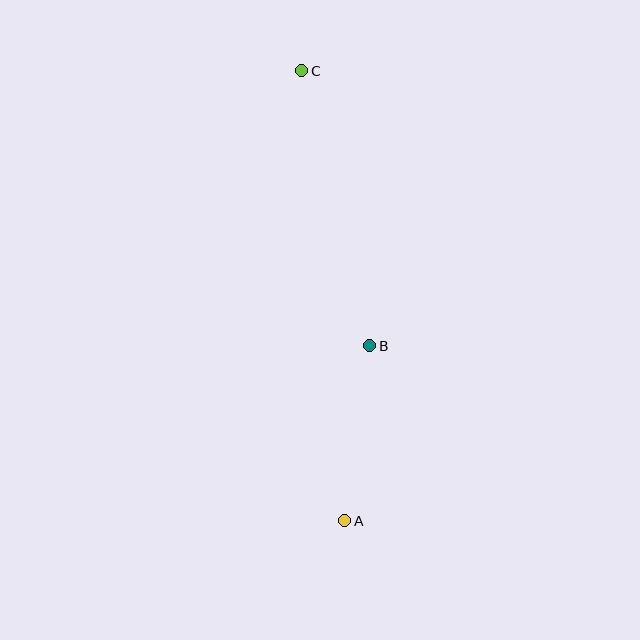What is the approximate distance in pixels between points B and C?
The distance between B and C is approximately 283 pixels.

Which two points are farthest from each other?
Points A and C are farthest from each other.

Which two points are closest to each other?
Points A and B are closest to each other.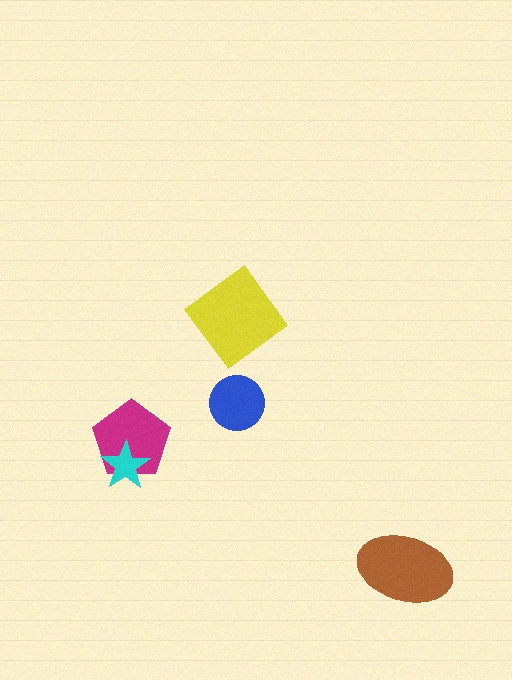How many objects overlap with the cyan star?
1 object overlaps with the cyan star.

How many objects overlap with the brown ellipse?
0 objects overlap with the brown ellipse.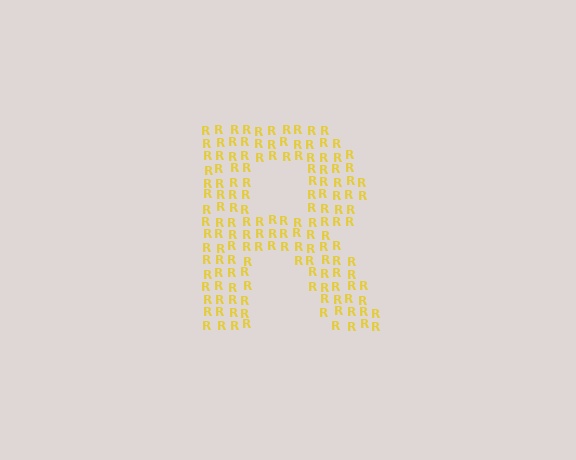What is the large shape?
The large shape is the letter R.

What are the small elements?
The small elements are letter R's.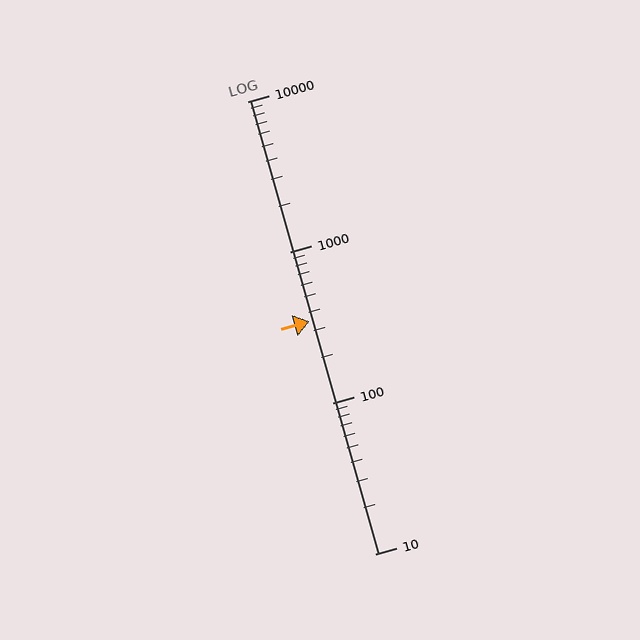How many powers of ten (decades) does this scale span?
The scale spans 3 decades, from 10 to 10000.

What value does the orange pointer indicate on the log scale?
The pointer indicates approximately 350.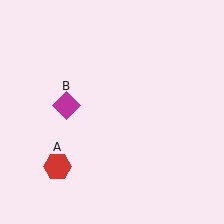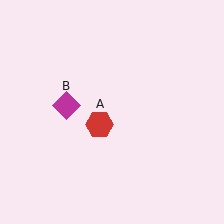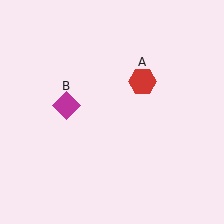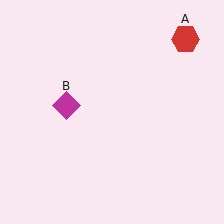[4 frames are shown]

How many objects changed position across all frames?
1 object changed position: red hexagon (object A).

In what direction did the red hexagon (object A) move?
The red hexagon (object A) moved up and to the right.